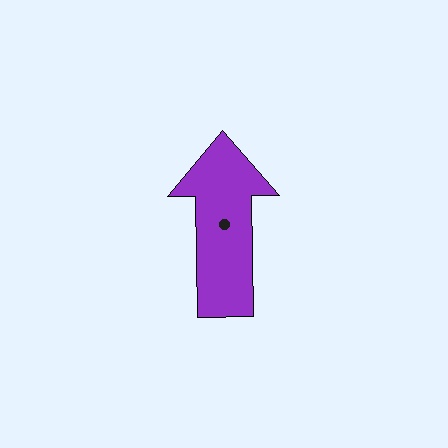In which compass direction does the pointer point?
North.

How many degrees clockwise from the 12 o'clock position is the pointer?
Approximately 359 degrees.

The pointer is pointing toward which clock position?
Roughly 12 o'clock.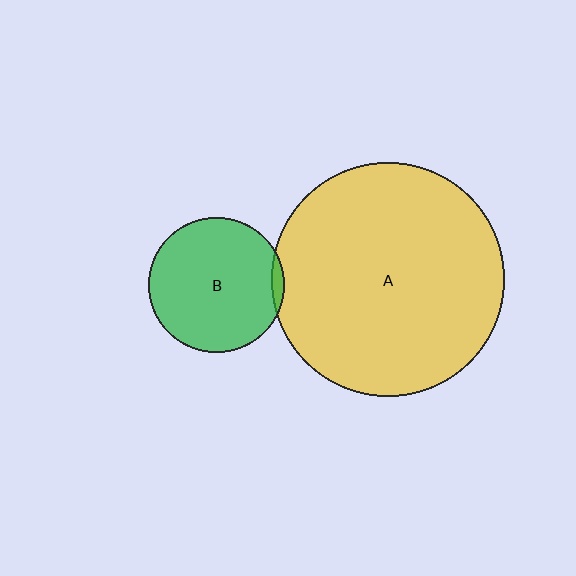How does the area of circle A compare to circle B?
Approximately 3.0 times.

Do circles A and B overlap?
Yes.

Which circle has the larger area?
Circle A (yellow).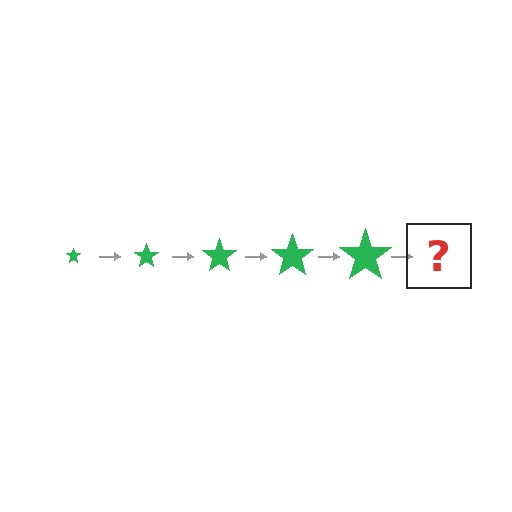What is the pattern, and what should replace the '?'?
The pattern is that the star gets progressively larger each step. The '?' should be a green star, larger than the previous one.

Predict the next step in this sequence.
The next step is a green star, larger than the previous one.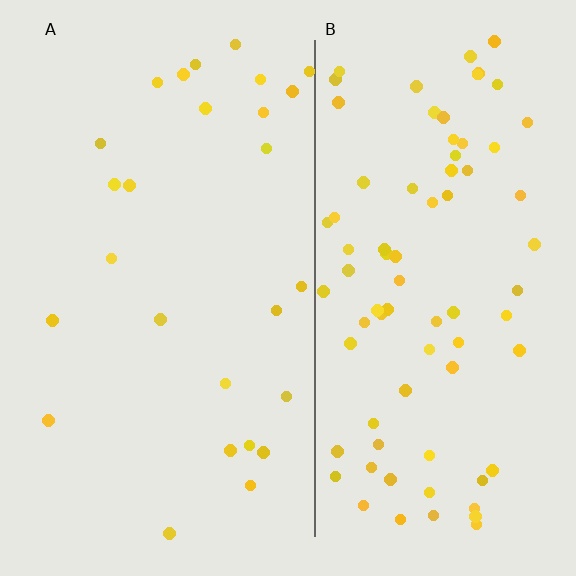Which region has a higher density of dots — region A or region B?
B (the right).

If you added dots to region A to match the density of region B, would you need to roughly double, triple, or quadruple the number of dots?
Approximately triple.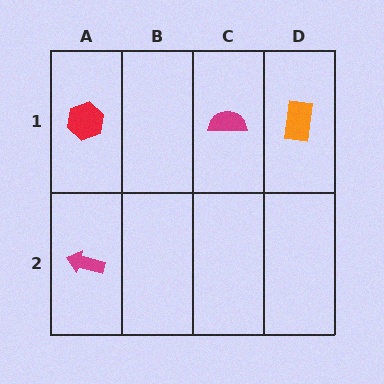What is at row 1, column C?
A magenta semicircle.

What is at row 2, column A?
A magenta arrow.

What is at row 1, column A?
A red hexagon.